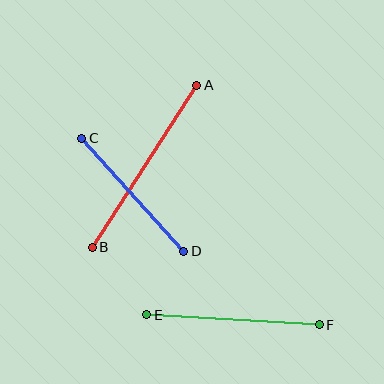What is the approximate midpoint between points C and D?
The midpoint is at approximately (133, 195) pixels.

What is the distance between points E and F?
The distance is approximately 173 pixels.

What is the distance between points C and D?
The distance is approximately 152 pixels.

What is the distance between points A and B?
The distance is approximately 192 pixels.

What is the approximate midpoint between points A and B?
The midpoint is at approximately (145, 166) pixels.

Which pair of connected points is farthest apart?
Points A and B are farthest apart.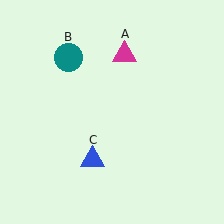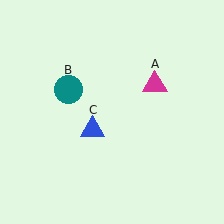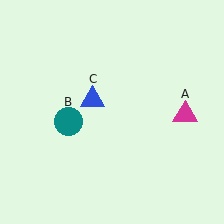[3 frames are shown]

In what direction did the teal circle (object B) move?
The teal circle (object B) moved down.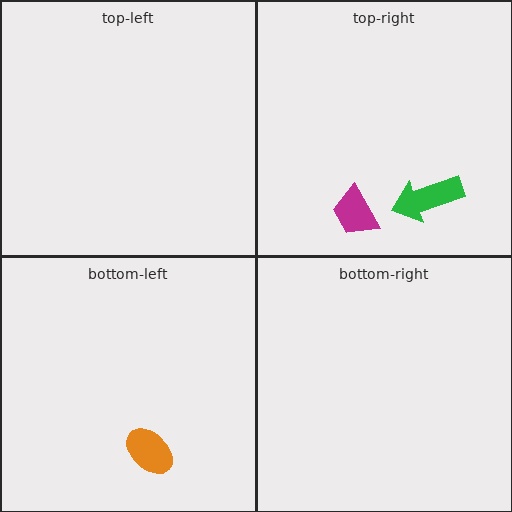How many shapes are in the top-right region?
2.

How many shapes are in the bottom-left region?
1.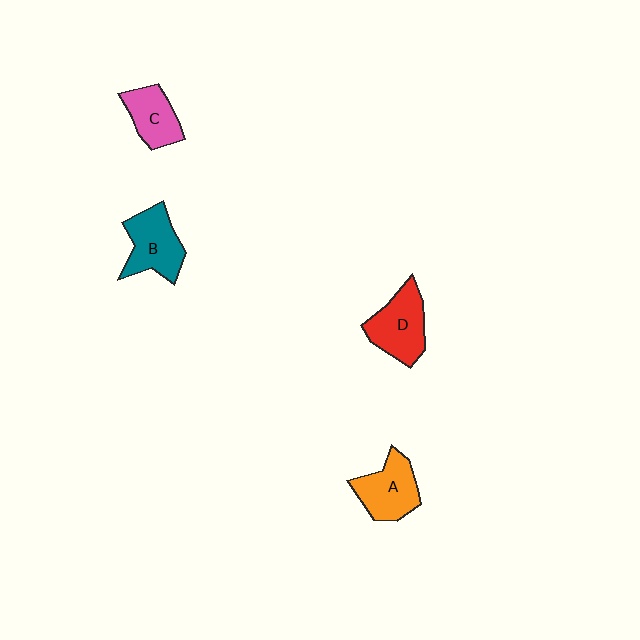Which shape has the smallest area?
Shape C (pink).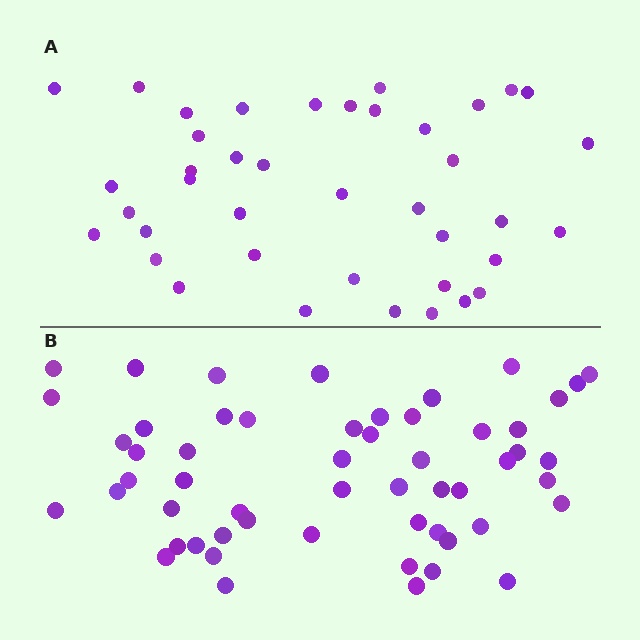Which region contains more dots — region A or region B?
Region B (the bottom region) has more dots.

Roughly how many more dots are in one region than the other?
Region B has approximately 15 more dots than region A.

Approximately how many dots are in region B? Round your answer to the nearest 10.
About 60 dots. (The exact count is 55, which rounds to 60.)